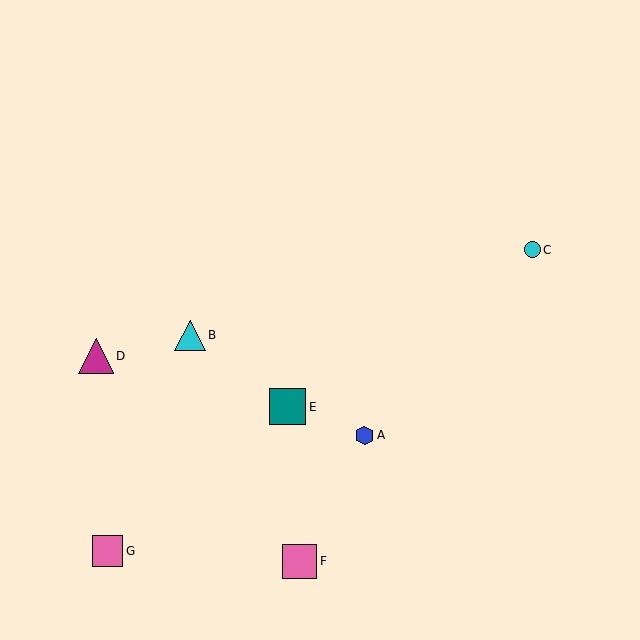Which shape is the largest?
The teal square (labeled E) is the largest.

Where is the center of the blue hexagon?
The center of the blue hexagon is at (365, 435).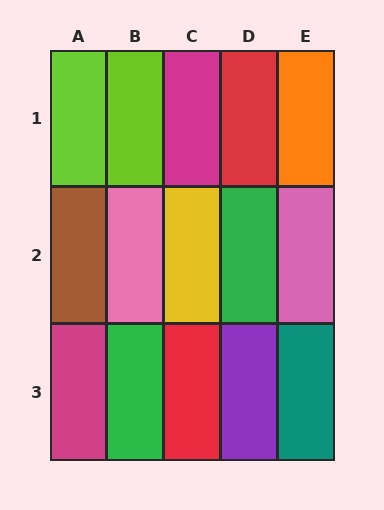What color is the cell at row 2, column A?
Brown.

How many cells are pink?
2 cells are pink.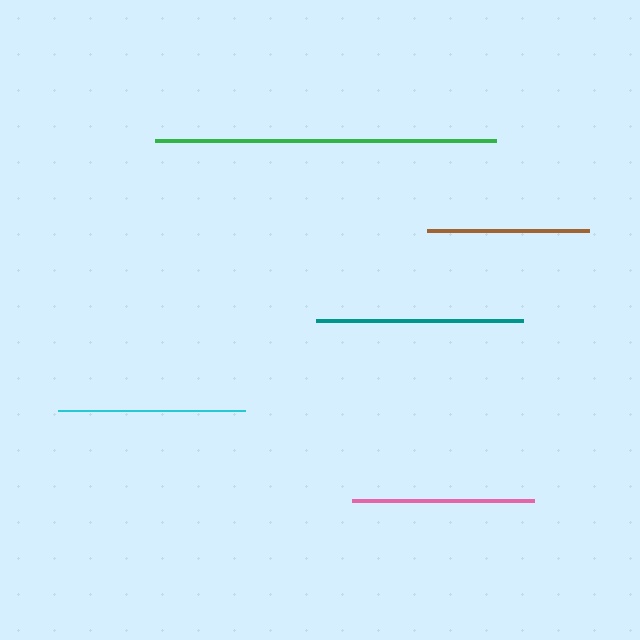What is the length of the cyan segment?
The cyan segment is approximately 187 pixels long.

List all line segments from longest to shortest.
From longest to shortest: green, teal, cyan, pink, brown.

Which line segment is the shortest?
The brown line is the shortest at approximately 162 pixels.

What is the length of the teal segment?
The teal segment is approximately 206 pixels long.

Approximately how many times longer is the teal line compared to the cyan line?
The teal line is approximately 1.1 times the length of the cyan line.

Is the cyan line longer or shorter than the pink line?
The cyan line is longer than the pink line.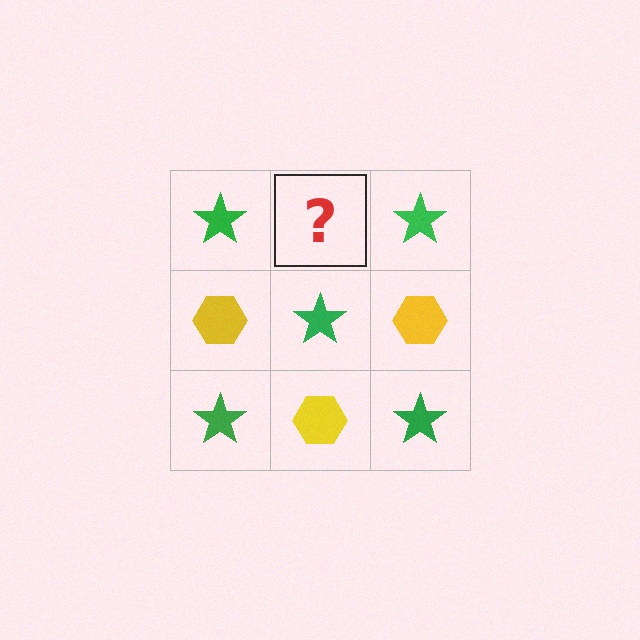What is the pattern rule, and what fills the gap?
The rule is that it alternates green star and yellow hexagon in a checkerboard pattern. The gap should be filled with a yellow hexagon.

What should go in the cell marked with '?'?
The missing cell should contain a yellow hexagon.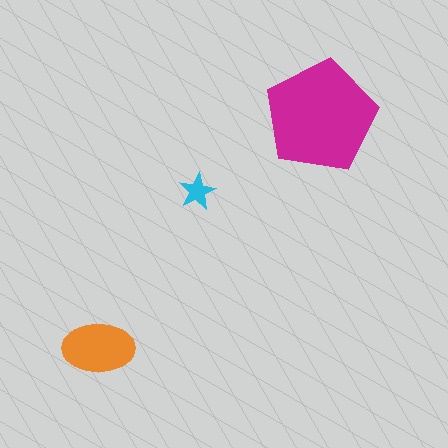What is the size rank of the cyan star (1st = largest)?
3rd.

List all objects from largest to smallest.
The magenta pentagon, the orange ellipse, the cyan star.